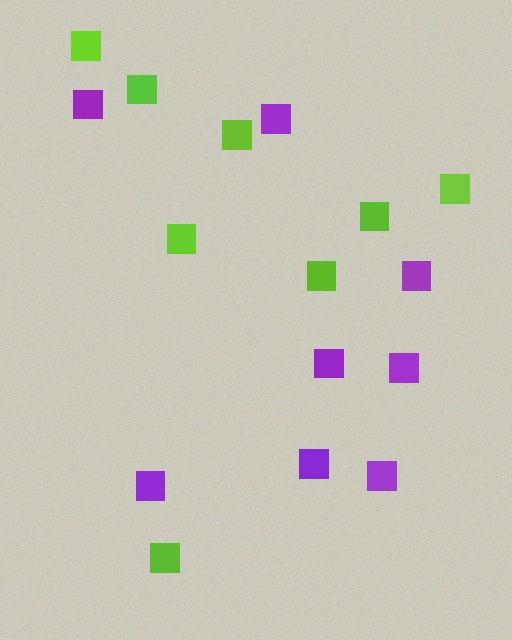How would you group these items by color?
There are 2 groups: one group of lime squares (8) and one group of purple squares (8).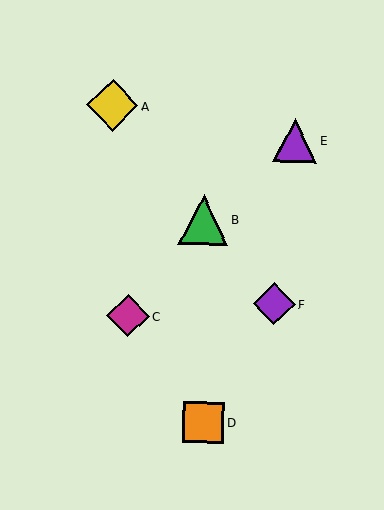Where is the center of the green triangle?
The center of the green triangle is at (203, 220).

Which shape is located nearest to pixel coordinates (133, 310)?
The magenta diamond (labeled C) at (128, 316) is nearest to that location.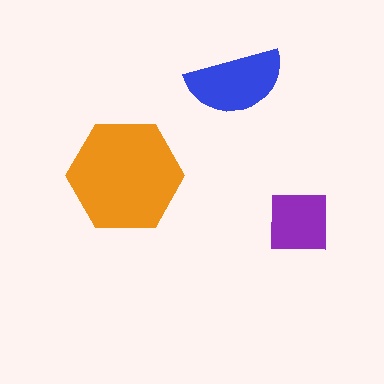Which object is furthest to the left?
The orange hexagon is leftmost.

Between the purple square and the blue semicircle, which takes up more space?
The blue semicircle.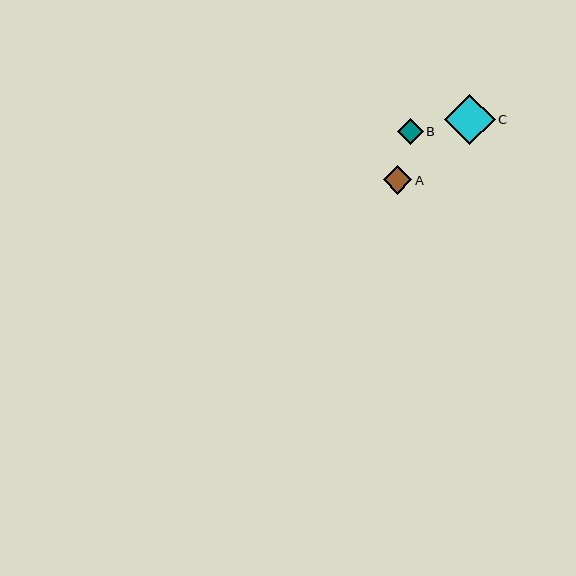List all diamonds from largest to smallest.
From largest to smallest: C, A, B.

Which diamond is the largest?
Diamond C is the largest with a size of approximately 51 pixels.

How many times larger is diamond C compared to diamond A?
Diamond C is approximately 1.8 times the size of diamond A.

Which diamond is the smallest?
Diamond B is the smallest with a size of approximately 26 pixels.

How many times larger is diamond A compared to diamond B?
Diamond A is approximately 1.1 times the size of diamond B.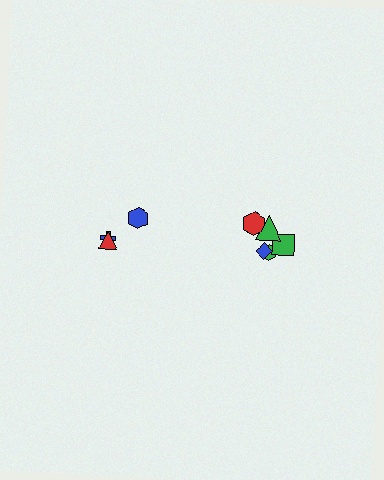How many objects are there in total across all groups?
There are 8 objects.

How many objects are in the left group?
There are 3 objects.